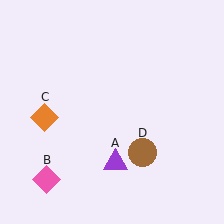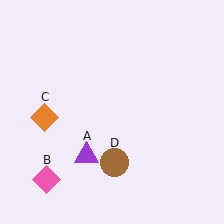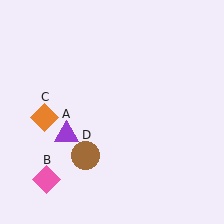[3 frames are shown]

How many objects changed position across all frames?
2 objects changed position: purple triangle (object A), brown circle (object D).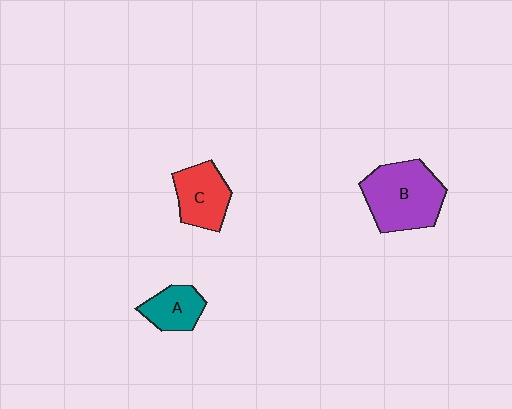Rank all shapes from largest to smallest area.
From largest to smallest: B (purple), C (red), A (teal).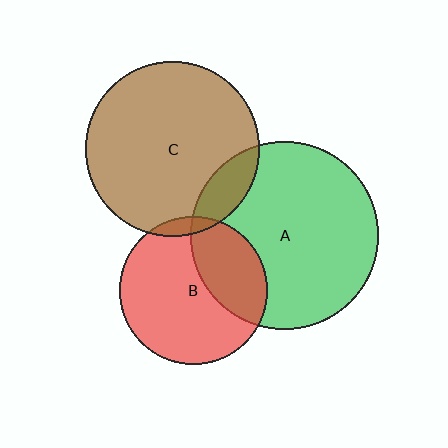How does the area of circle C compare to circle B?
Approximately 1.4 times.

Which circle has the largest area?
Circle A (green).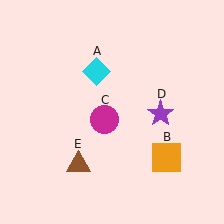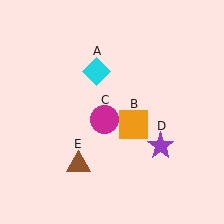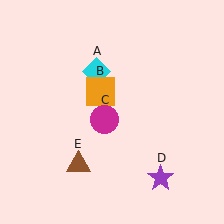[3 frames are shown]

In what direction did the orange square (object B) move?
The orange square (object B) moved up and to the left.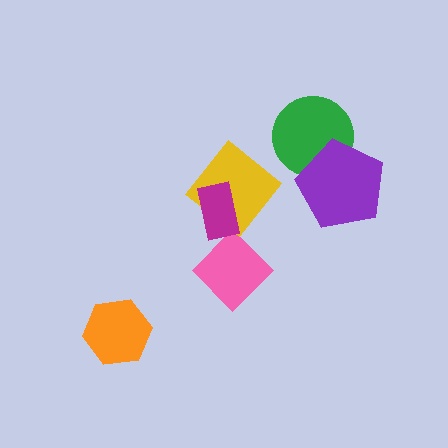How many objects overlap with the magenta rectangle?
1 object overlaps with the magenta rectangle.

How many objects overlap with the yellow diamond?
1 object overlaps with the yellow diamond.